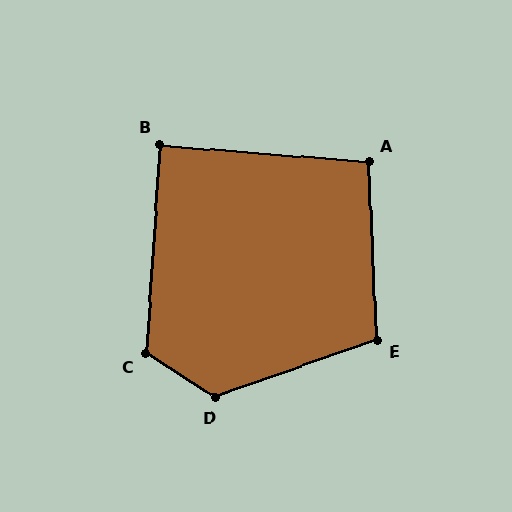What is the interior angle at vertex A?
Approximately 97 degrees (obtuse).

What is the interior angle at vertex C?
Approximately 119 degrees (obtuse).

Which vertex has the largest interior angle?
D, at approximately 128 degrees.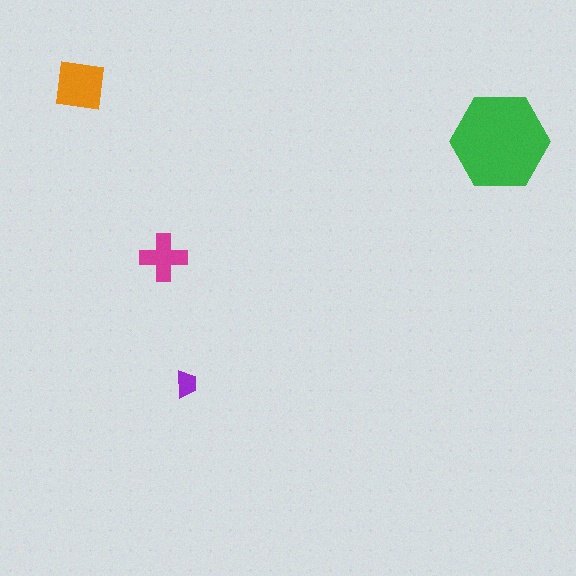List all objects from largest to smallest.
The green hexagon, the orange square, the magenta cross, the purple trapezoid.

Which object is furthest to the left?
The orange square is leftmost.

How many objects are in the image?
There are 4 objects in the image.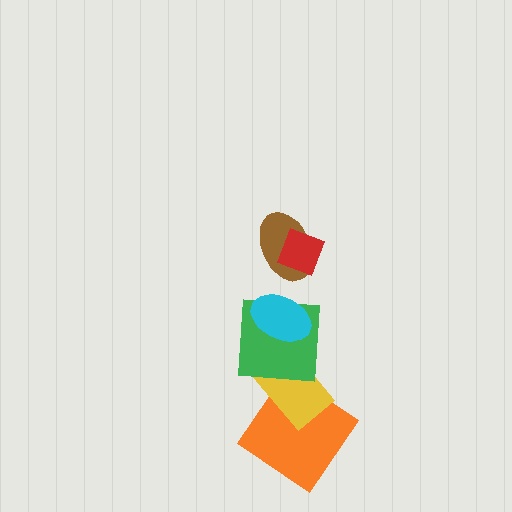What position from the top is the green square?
The green square is 4th from the top.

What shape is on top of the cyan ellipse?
The brown ellipse is on top of the cyan ellipse.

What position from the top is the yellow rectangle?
The yellow rectangle is 5th from the top.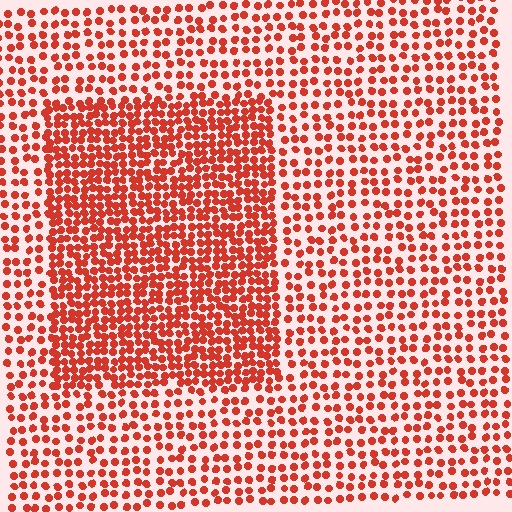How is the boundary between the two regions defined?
The boundary is defined by a change in element density (approximately 1.9x ratio). All elements are the same color, size, and shape.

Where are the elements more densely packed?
The elements are more densely packed inside the rectangle boundary.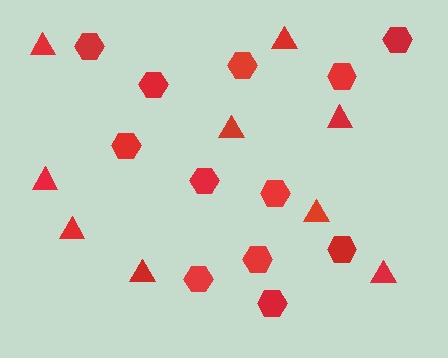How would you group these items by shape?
There are 2 groups: one group of triangles (9) and one group of hexagons (12).